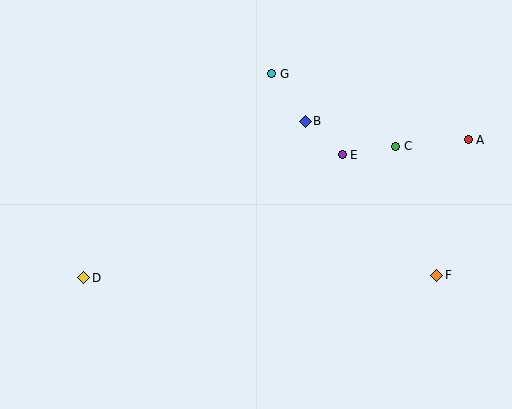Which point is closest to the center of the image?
Point B at (305, 121) is closest to the center.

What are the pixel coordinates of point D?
Point D is at (84, 278).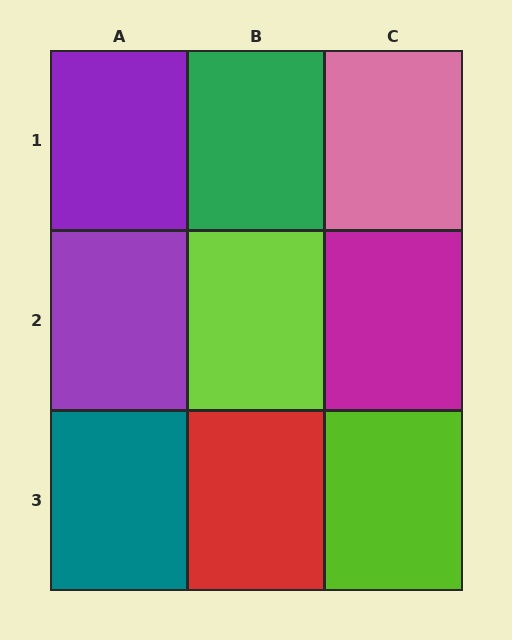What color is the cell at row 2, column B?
Lime.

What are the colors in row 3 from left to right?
Teal, red, lime.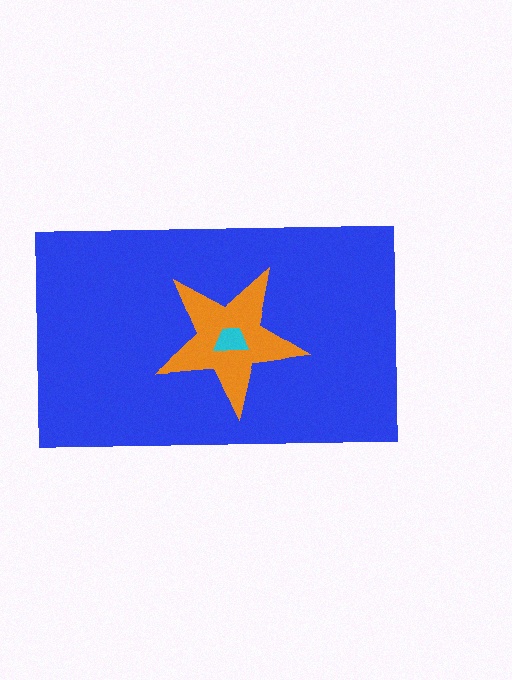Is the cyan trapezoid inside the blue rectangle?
Yes.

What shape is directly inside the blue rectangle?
The orange star.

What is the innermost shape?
The cyan trapezoid.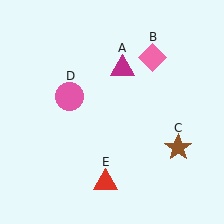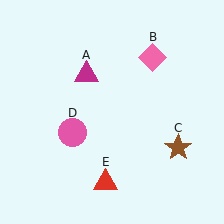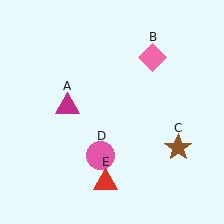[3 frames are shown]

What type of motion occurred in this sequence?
The magenta triangle (object A), pink circle (object D) rotated counterclockwise around the center of the scene.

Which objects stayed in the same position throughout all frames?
Pink diamond (object B) and brown star (object C) and red triangle (object E) remained stationary.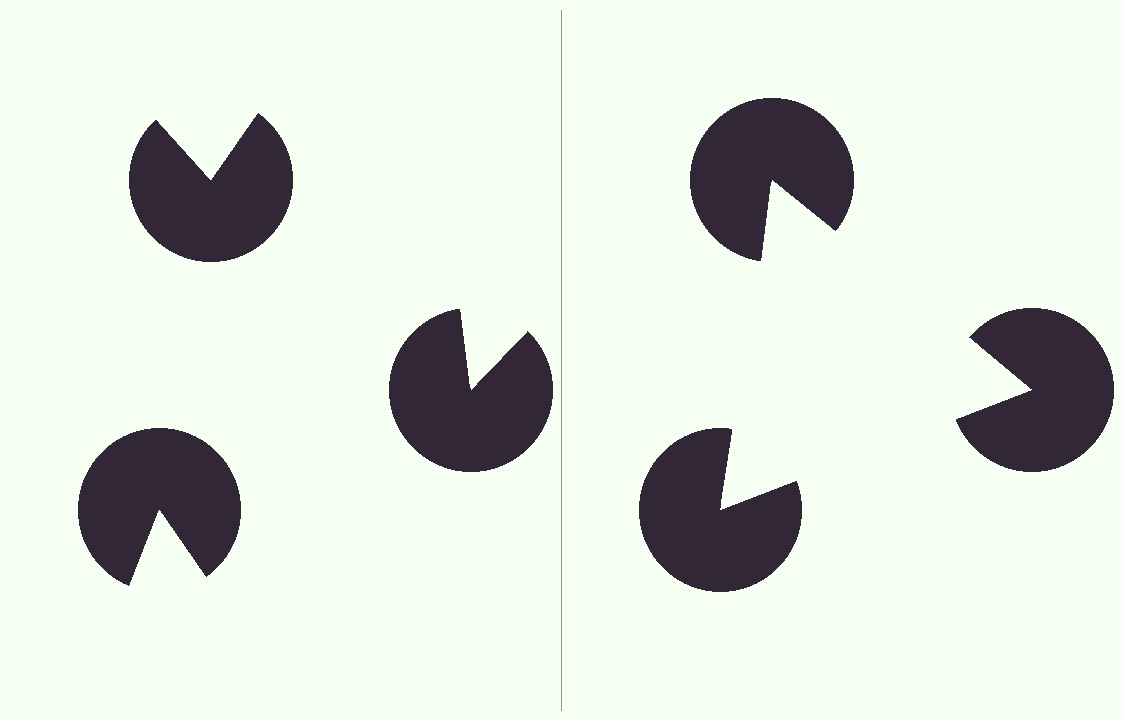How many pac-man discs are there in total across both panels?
6 — 3 on each side.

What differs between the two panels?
The pac-man discs are positioned identically on both sides; only the wedge orientations differ. On the right they align to a triangle; on the left they are misaligned.